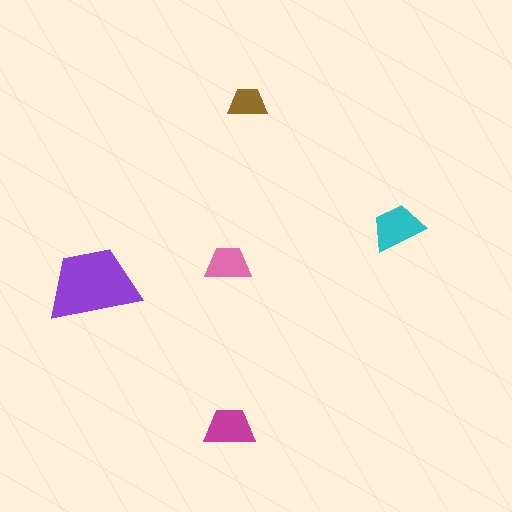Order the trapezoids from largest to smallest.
the purple one, the cyan one, the magenta one, the pink one, the brown one.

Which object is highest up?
The brown trapezoid is topmost.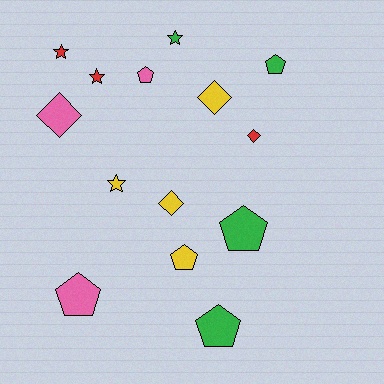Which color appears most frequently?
Green, with 4 objects.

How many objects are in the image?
There are 14 objects.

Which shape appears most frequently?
Pentagon, with 6 objects.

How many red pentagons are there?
There are no red pentagons.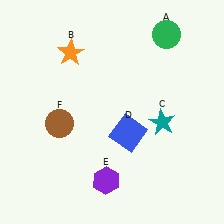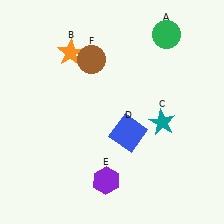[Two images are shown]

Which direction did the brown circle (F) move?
The brown circle (F) moved up.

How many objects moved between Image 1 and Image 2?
1 object moved between the two images.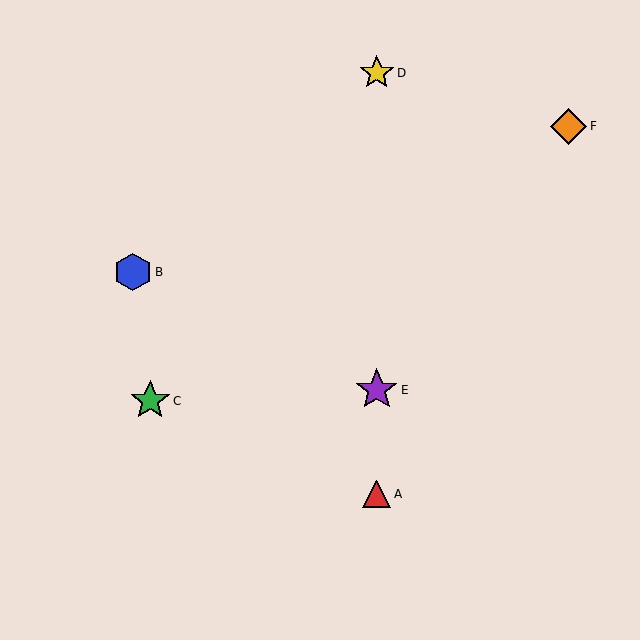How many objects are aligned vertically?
3 objects (A, D, E) are aligned vertically.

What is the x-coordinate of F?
Object F is at x≈569.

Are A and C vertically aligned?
No, A is at x≈377 and C is at x≈150.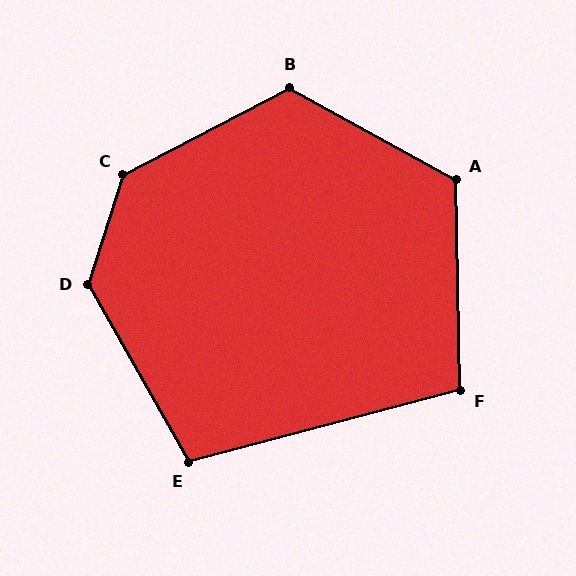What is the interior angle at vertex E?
Approximately 105 degrees (obtuse).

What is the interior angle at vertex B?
Approximately 124 degrees (obtuse).